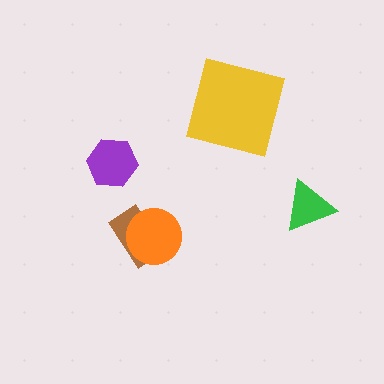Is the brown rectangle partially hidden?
Yes, it is partially covered by another shape.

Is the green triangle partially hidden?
No, no other shape covers it.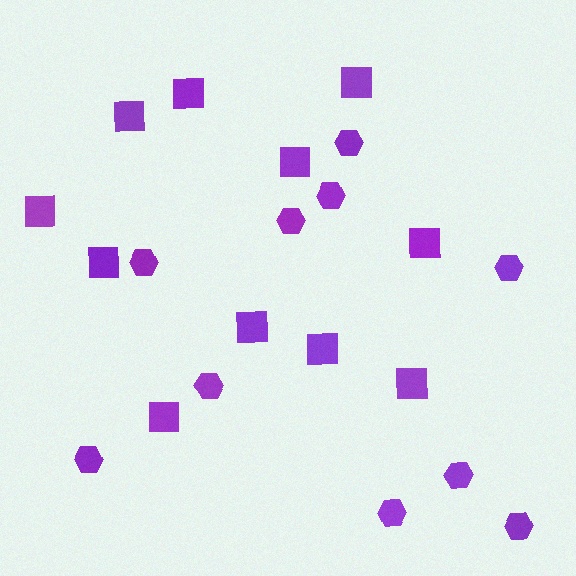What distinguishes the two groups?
There are 2 groups: one group of squares (11) and one group of hexagons (10).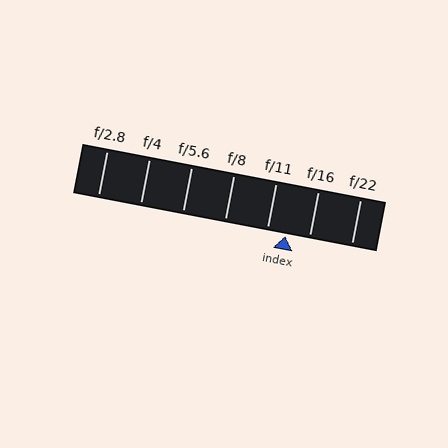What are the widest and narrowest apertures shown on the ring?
The widest aperture shown is f/2.8 and the narrowest is f/22.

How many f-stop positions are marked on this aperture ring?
There are 7 f-stop positions marked.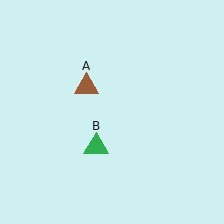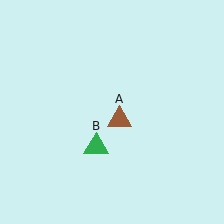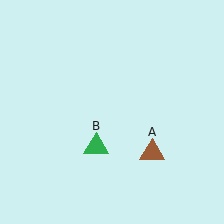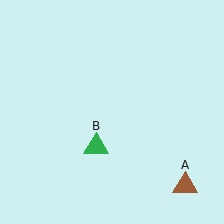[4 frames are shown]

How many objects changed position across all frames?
1 object changed position: brown triangle (object A).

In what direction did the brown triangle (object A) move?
The brown triangle (object A) moved down and to the right.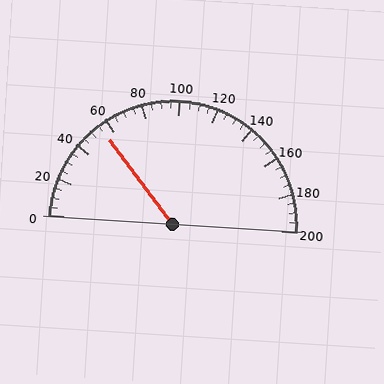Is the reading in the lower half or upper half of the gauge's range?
The reading is in the lower half of the range (0 to 200).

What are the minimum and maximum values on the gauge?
The gauge ranges from 0 to 200.